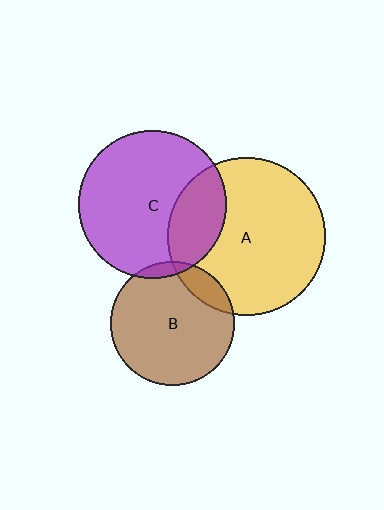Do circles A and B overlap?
Yes.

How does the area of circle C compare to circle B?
Approximately 1.4 times.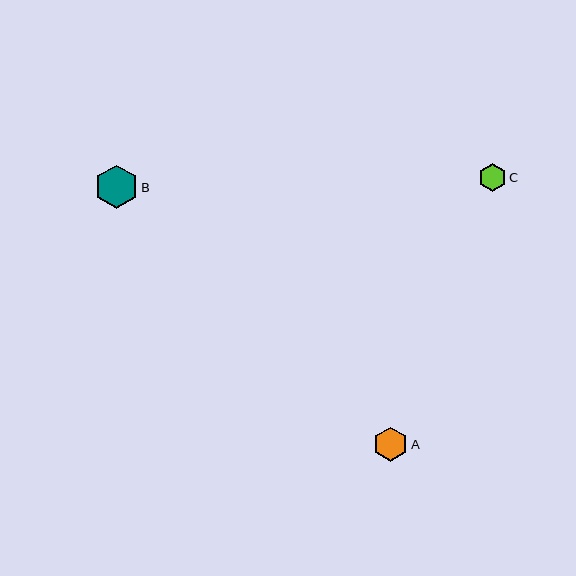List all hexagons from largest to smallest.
From largest to smallest: B, A, C.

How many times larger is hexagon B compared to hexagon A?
Hexagon B is approximately 1.3 times the size of hexagon A.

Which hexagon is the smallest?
Hexagon C is the smallest with a size of approximately 28 pixels.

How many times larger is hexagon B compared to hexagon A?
Hexagon B is approximately 1.3 times the size of hexagon A.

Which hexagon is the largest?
Hexagon B is the largest with a size of approximately 43 pixels.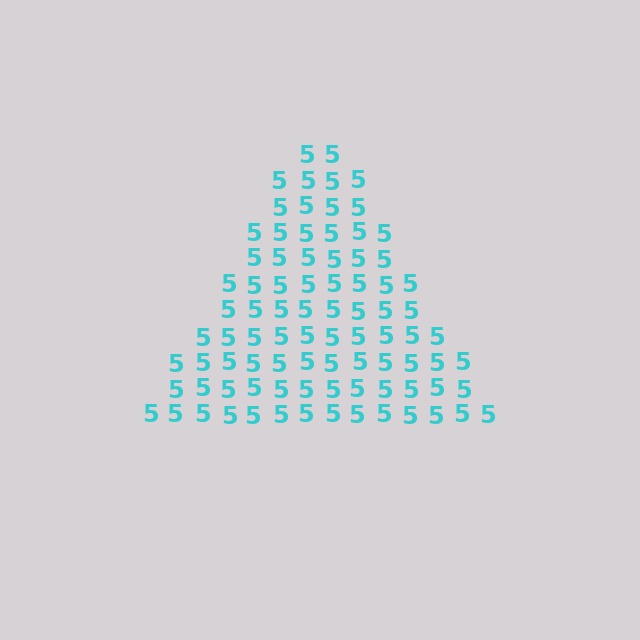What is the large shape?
The large shape is a triangle.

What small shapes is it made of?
It is made of small digit 5's.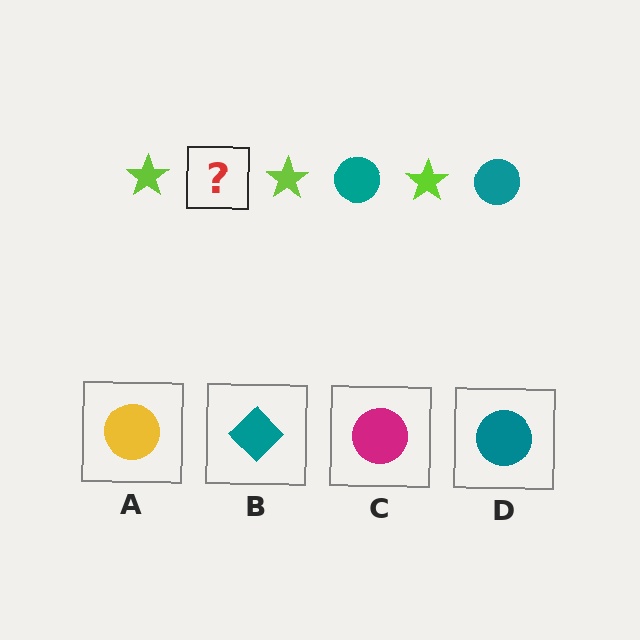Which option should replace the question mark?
Option D.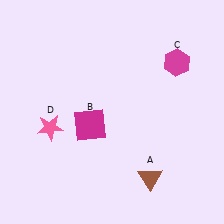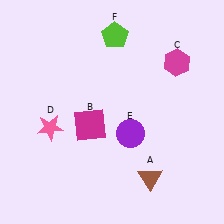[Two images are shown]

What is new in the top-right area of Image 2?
A lime pentagon (F) was added in the top-right area of Image 2.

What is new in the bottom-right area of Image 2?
A purple circle (E) was added in the bottom-right area of Image 2.